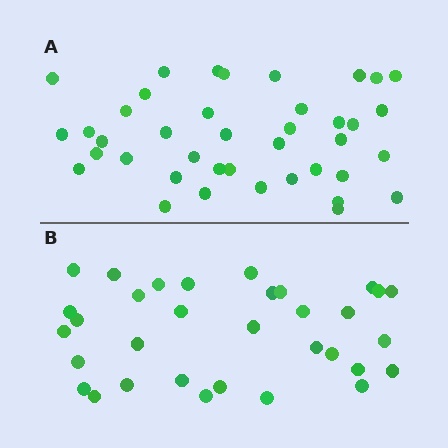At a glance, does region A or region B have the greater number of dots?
Region A (the top region) has more dots.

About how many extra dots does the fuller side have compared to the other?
Region A has roughly 8 or so more dots than region B.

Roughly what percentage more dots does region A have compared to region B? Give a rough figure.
About 20% more.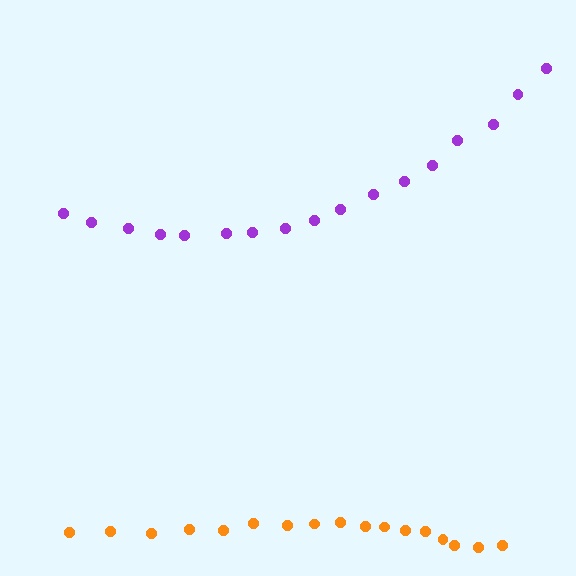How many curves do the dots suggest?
There are 2 distinct paths.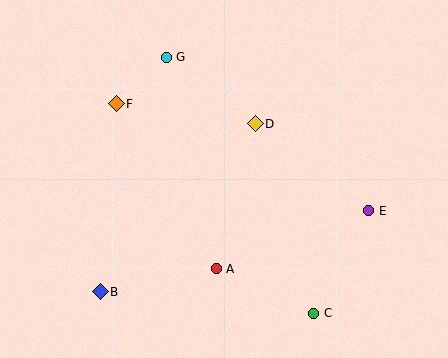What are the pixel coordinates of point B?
Point B is at (100, 292).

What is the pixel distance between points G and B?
The distance between G and B is 243 pixels.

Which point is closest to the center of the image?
Point D at (255, 124) is closest to the center.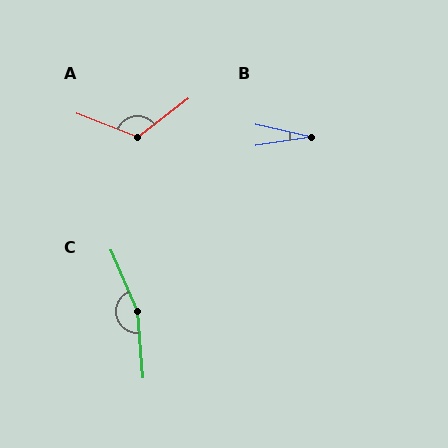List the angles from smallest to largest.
B (22°), A (122°), C (161°).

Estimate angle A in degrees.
Approximately 122 degrees.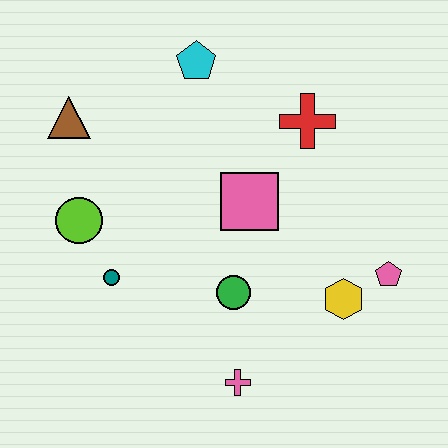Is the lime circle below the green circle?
No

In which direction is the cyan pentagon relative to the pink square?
The cyan pentagon is above the pink square.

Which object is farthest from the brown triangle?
The pink pentagon is farthest from the brown triangle.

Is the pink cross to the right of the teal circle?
Yes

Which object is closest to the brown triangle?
The lime circle is closest to the brown triangle.